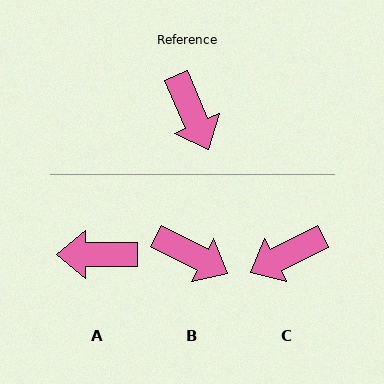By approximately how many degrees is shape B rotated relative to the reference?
Approximately 39 degrees counter-clockwise.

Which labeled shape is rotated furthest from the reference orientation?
A, about 113 degrees away.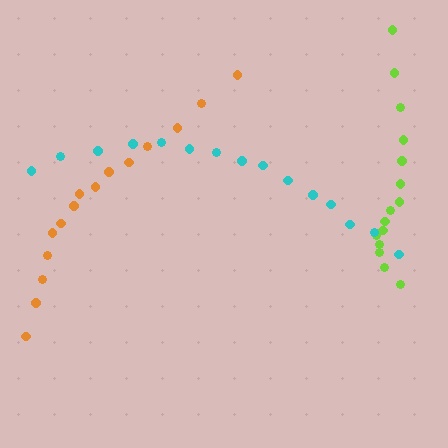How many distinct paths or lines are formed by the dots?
There are 3 distinct paths.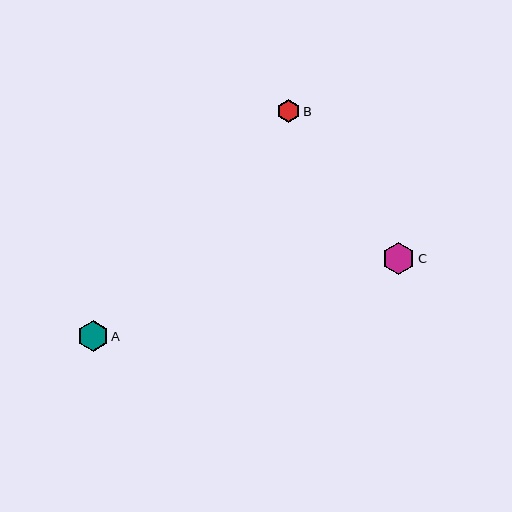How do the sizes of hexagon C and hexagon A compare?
Hexagon C and hexagon A are approximately the same size.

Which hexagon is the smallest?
Hexagon B is the smallest with a size of approximately 23 pixels.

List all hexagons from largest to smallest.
From largest to smallest: C, A, B.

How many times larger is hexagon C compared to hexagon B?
Hexagon C is approximately 1.4 times the size of hexagon B.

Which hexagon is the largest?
Hexagon C is the largest with a size of approximately 33 pixels.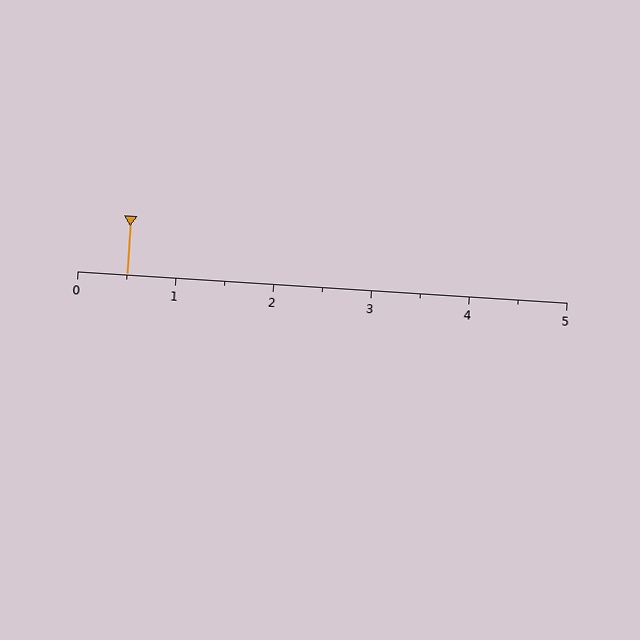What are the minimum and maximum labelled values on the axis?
The axis runs from 0 to 5.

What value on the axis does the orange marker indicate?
The marker indicates approximately 0.5.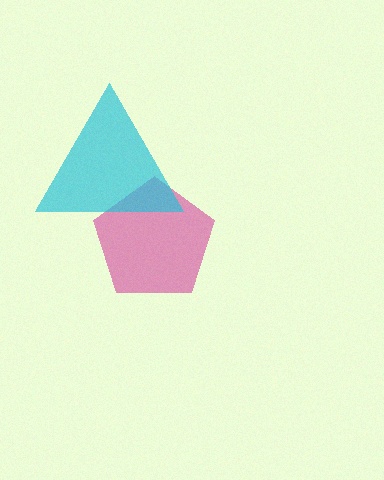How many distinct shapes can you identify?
There are 2 distinct shapes: a magenta pentagon, a cyan triangle.